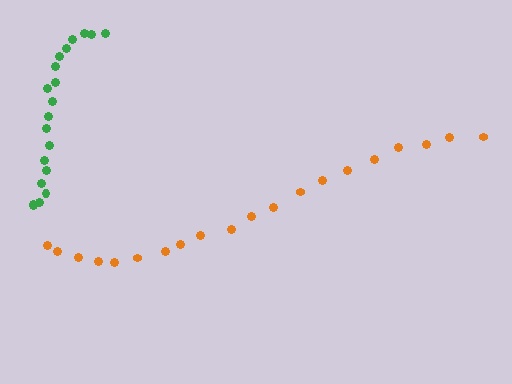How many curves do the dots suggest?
There are 2 distinct paths.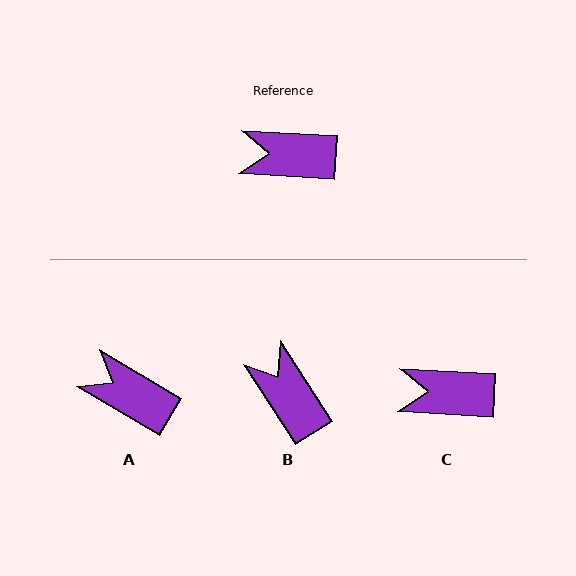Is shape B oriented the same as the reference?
No, it is off by about 54 degrees.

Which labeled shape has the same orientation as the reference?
C.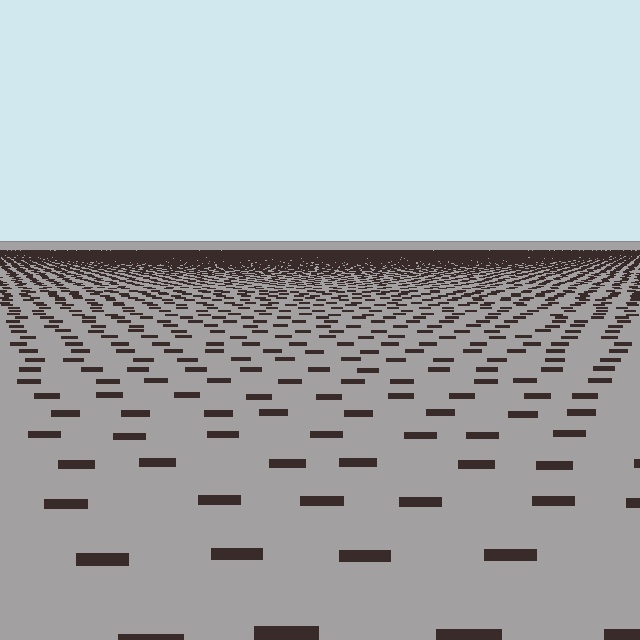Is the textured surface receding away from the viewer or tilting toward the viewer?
The surface is receding away from the viewer. Texture elements get smaller and denser toward the top.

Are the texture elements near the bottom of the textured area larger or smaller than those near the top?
Larger. Near the bottom, elements are closer to the viewer and appear at a bigger on-screen size.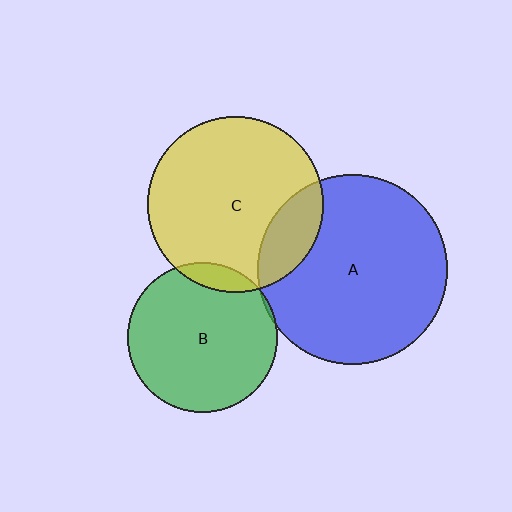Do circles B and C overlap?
Yes.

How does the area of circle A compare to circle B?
Approximately 1.6 times.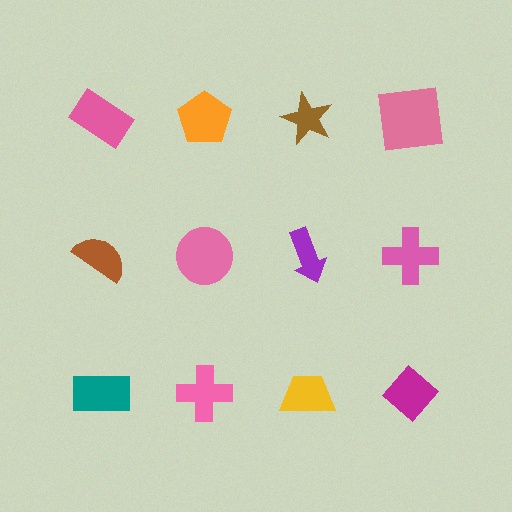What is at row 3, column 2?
A pink cross.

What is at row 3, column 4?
A magenta diamond.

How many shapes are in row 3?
4 shapes.